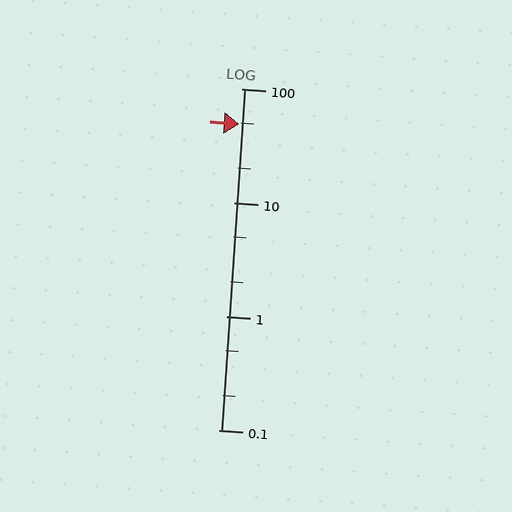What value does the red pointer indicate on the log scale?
The pointer indicates approximately 49.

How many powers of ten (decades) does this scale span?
The scale spans 3 decades, from 0.1 to 100.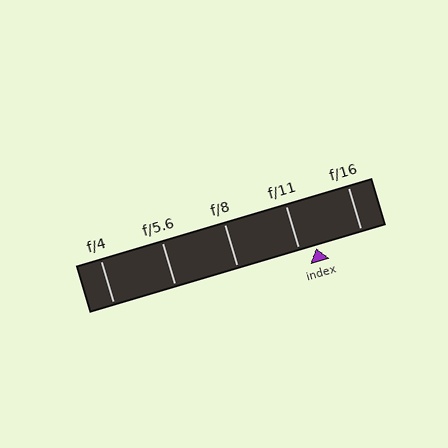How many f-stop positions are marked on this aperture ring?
There are 5 f-stop positions marked.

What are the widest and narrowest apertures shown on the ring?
The widest aperture shown is f/4 and the narrowest is f/16.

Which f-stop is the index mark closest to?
The index mark is closest to f/11.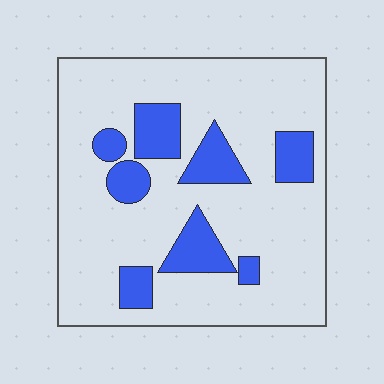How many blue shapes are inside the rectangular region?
8.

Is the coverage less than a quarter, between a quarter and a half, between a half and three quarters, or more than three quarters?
Less than a quarter.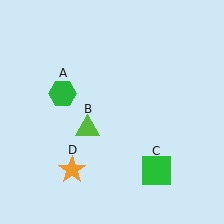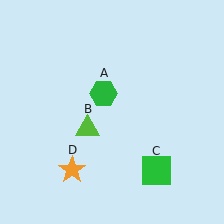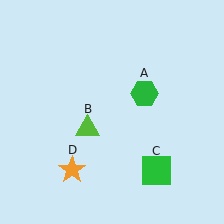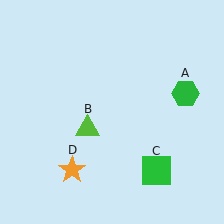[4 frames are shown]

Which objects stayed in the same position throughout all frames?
Lime triangle (object B) and green square (object C) and orange star (object D) remained stationary.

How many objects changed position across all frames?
1 object changed position: green hexagon (object A).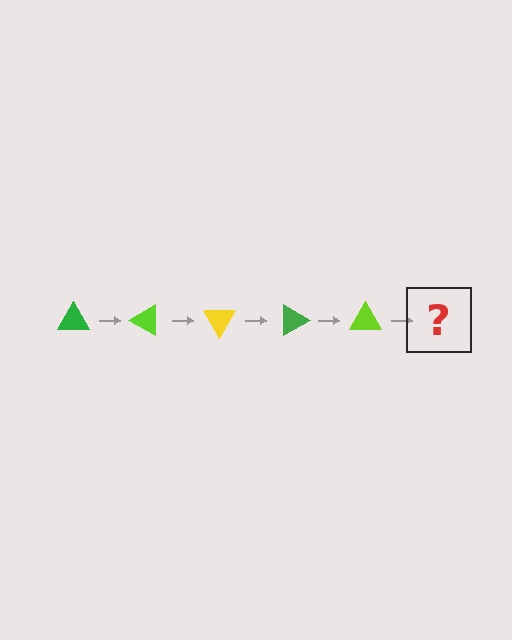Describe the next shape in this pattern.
It should be a yellow triangle, rotated 150 degrees from the start.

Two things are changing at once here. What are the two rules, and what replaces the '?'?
The two rules are that it rotates 30 degrees each step and the color cycles through green, lime, and yellow. The '?' should be a yellow triangle, rotated 150 degrees from the start.